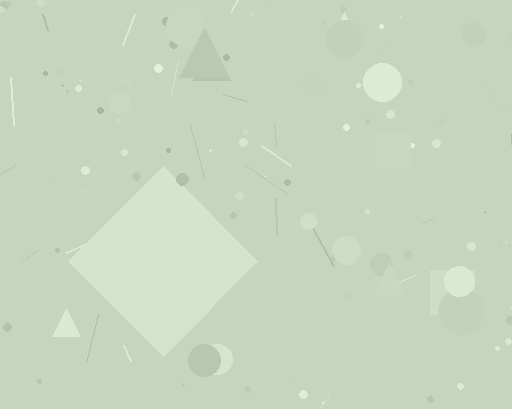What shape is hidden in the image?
A diamond is hidden in the image.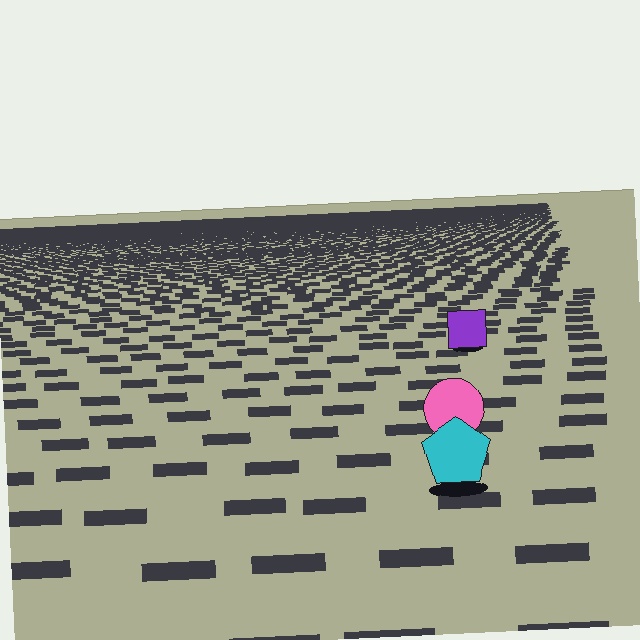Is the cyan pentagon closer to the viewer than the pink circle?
Yes. The cyan pentagon is closer — you can tell from the texture gradient: the ground texture is coarser near it.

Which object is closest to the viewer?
The cyan pentagon is closest. The texture marks near it are larger and more spread out.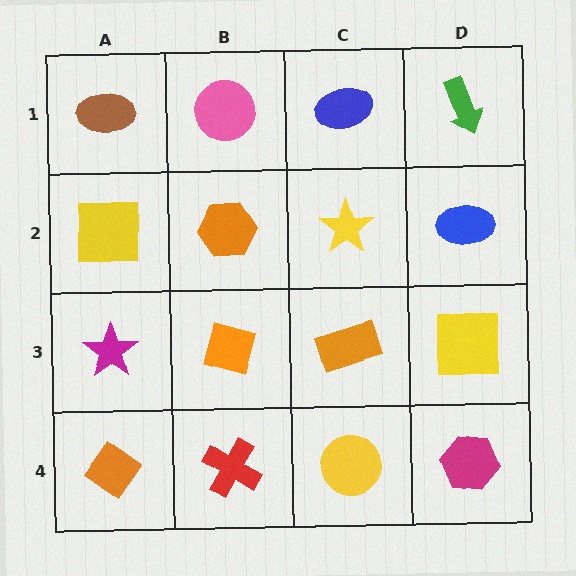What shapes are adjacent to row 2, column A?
A brown ellipse (row 1, column A), a magenta star (row 3, column A), an orange hexagon (row 2, column B).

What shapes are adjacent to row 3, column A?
A yellow square (row 2, column A), an orange diamond (row 4, column A), an orange diamond (row 3, column B).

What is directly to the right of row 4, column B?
A yellow circle.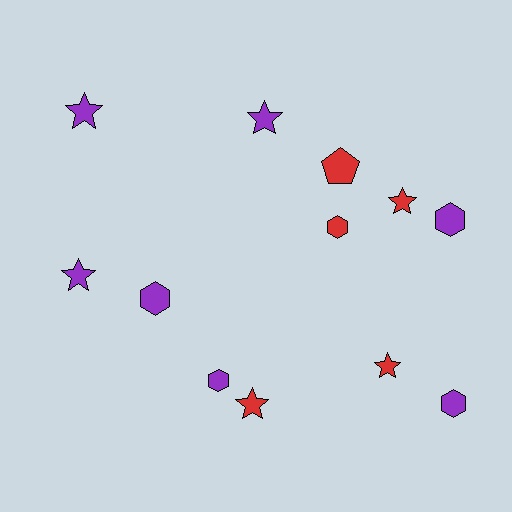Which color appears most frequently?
Purple, with 7 objects.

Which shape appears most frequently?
Star, with 6 objects.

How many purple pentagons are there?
There are no purple pentagons.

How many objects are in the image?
There are 12 objects.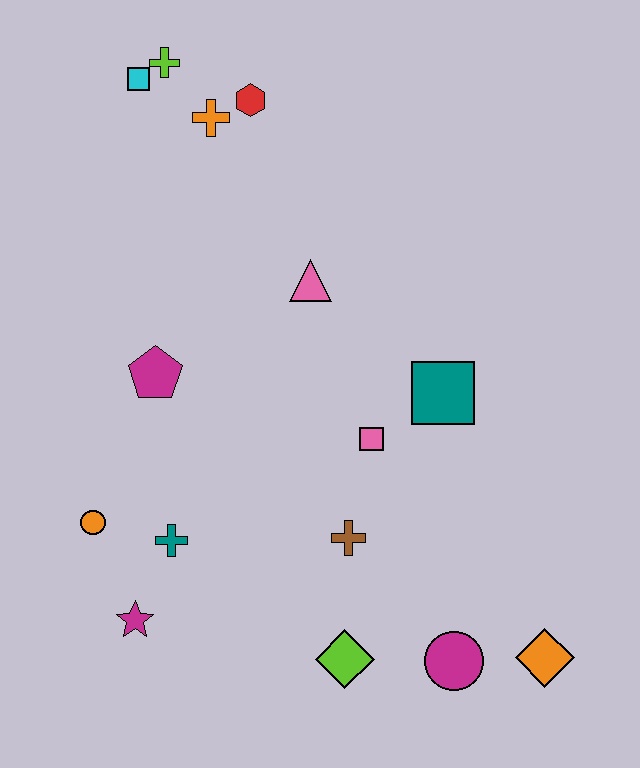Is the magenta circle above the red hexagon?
No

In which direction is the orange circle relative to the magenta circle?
The orange circle is to the left of the magenta circle.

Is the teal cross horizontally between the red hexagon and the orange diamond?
No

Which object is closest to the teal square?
The pink square is closest to the teal square.